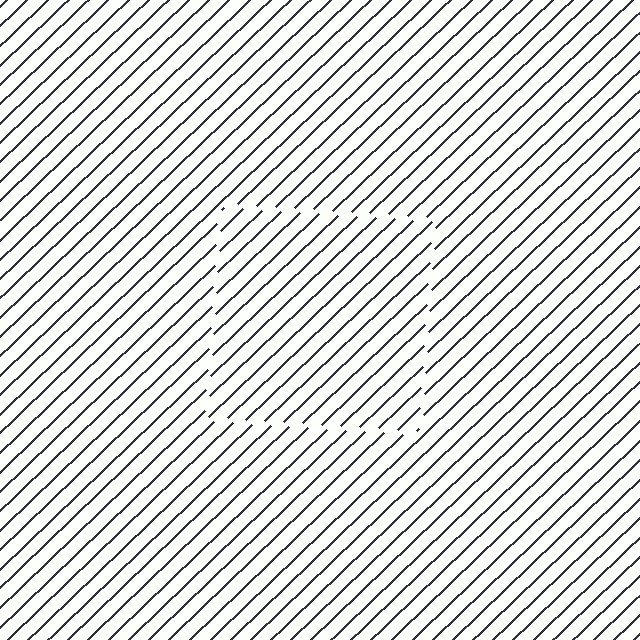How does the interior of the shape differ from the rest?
The interior of the shape contains the same grating, shifted by half a period — the contour is defined by the phase discontinuity where line-ends from the inner and outer gratings abut.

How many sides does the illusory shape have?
4 sides — the line-ends trace a square.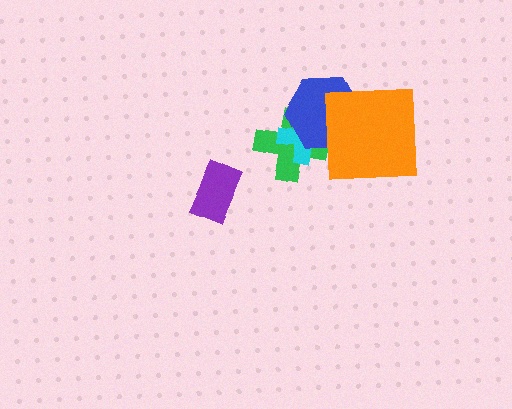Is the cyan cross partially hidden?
Yes, it is partially covered by another shape.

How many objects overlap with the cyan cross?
2 objects overlap with the cyan cross.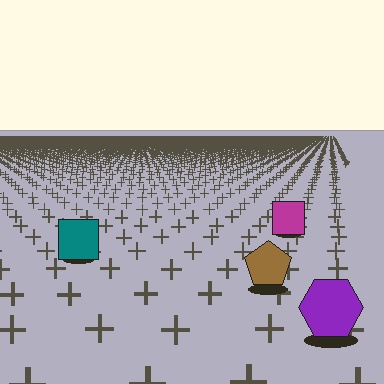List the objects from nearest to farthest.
From nearest to farthest: the purple hexagon, the brown pentagon, the teal square, the magenta square.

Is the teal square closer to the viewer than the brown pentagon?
No. The brown pentagon is closer — you can tell from the texture gradient: the ground texture is coarser near it.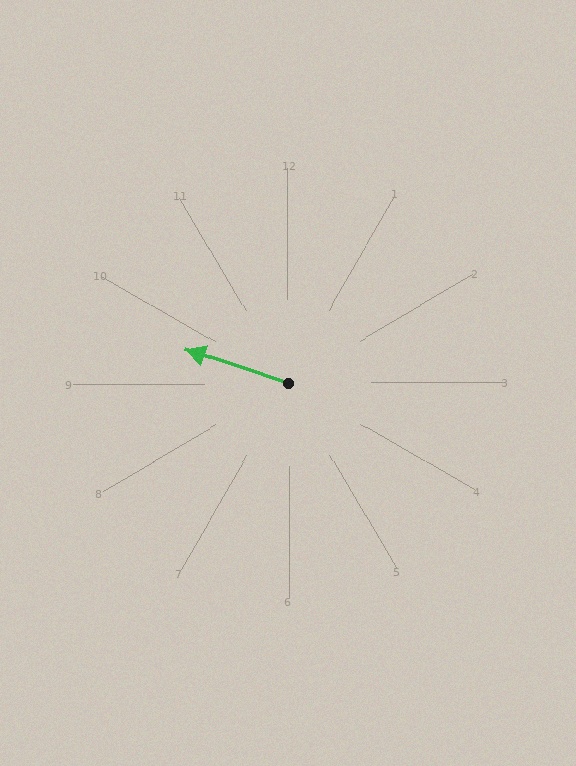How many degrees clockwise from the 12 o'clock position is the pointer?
Approximately 289 degrees.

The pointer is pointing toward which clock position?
Roughly 10 o'clock.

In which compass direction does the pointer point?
West.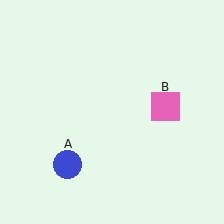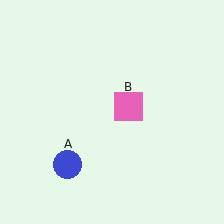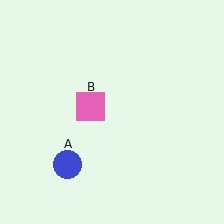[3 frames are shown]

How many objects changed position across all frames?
1 object changed position: pink square (object B).